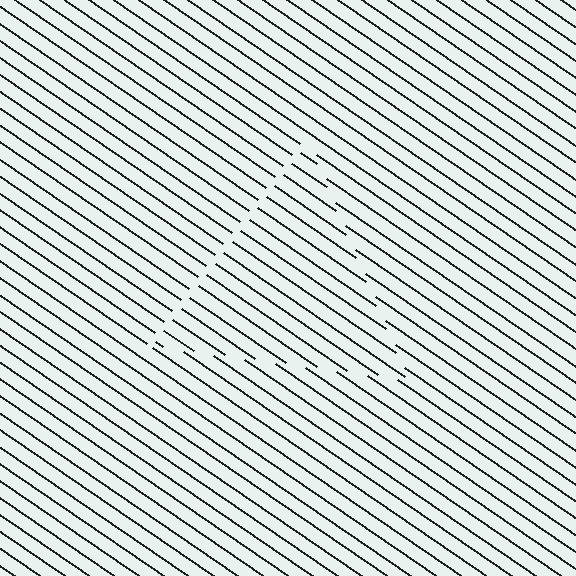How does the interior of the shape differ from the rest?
The interior of the shape contains the same grating, shifted by half a period — the contour is defined by the phase discontinuity where line-ends from the inner and outer gratings abut.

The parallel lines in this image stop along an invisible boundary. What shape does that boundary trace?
An illusory triangle. The interior of the shape contains the same grating, shifted by half a period — the contour is defined by the phase discontinuity where line-ends from the inner and outer gratings abut.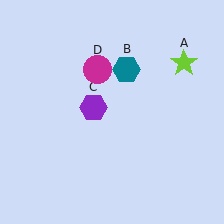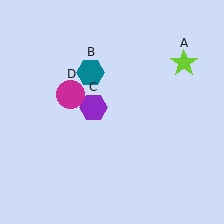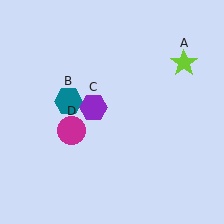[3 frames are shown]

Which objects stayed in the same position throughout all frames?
Lime star (object A) and purple hexagon (object C) remained stationary.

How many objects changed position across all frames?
2 objects changed position: teal hexagon (object B), magenta circle (object D).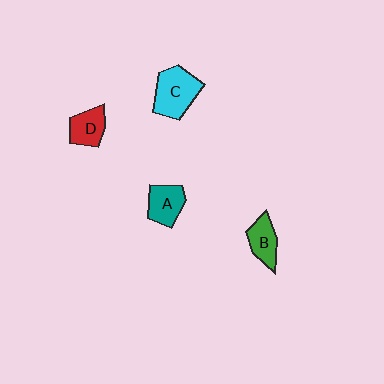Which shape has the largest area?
Shape C (cyan).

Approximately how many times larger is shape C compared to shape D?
Approximately 1.6 times.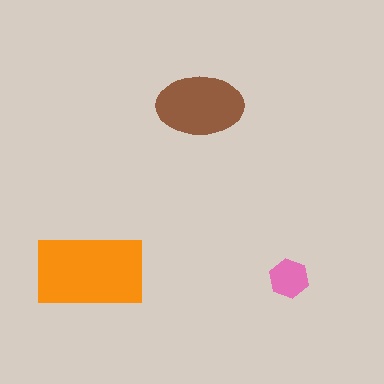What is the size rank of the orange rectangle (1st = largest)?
1st.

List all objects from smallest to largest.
The pink hexagon, the brown ellipse, the orange rectangle.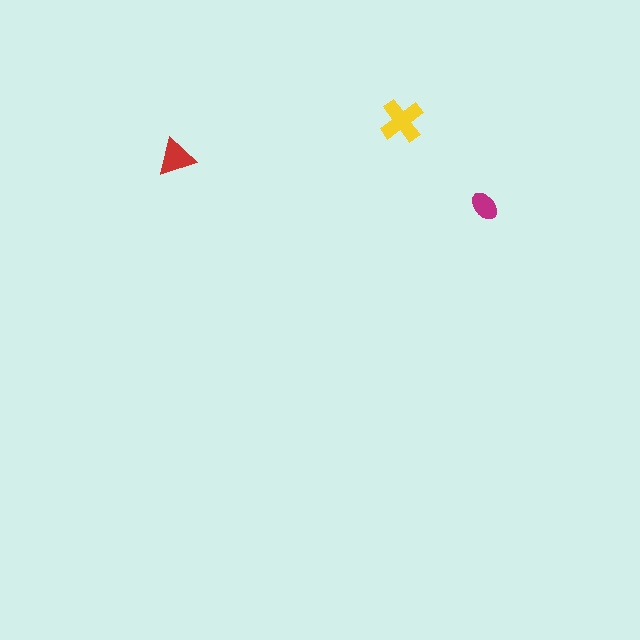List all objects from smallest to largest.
The magenta ellipse, the red triangle, the yellow cross.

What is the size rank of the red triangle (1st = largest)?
2nd.